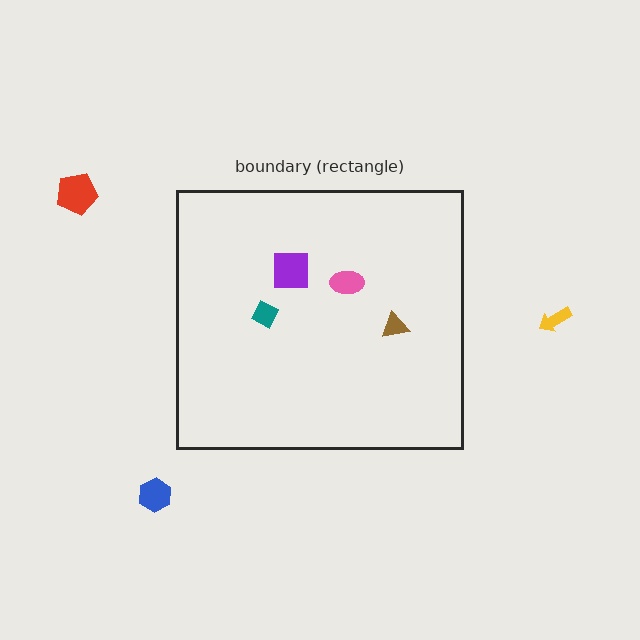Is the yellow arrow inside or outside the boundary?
Outside.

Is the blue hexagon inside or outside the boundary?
Outside.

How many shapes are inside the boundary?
4 inside, 3 outside.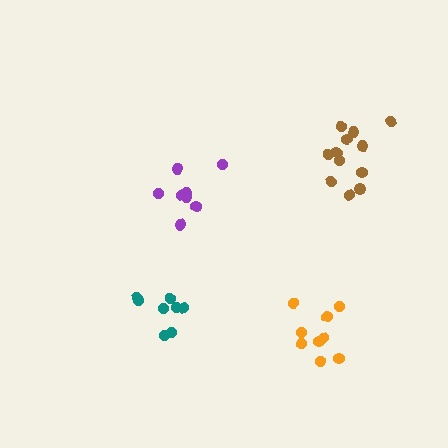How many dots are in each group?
Group 1: 8 dots, Group 2: 8 dots, Group 3: 9 dots, Group 4: 12 dots (37 total).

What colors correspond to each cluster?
The clusters are colored: purple, teal, orange, brown.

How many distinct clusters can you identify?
There are 4 distinct clusters.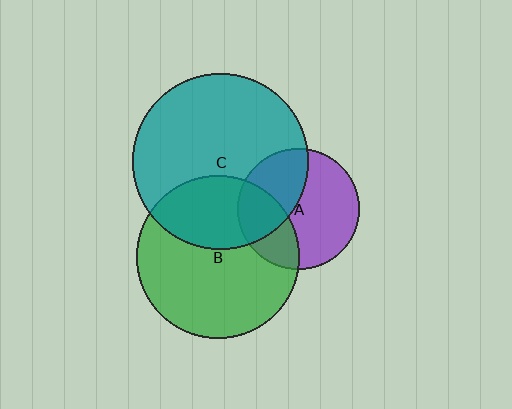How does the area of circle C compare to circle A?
Approximately 2.1 times.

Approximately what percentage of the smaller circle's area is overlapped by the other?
Approximately 40%.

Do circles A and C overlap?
Yes.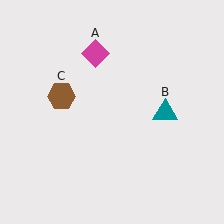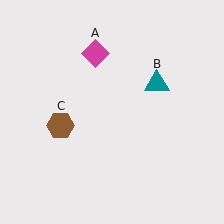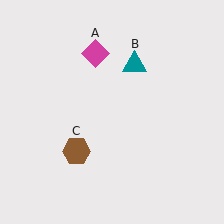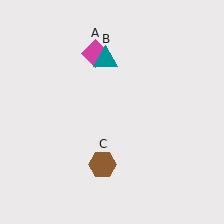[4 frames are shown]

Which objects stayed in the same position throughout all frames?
Magenta diamond (object A) remained stationary.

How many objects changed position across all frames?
2 objects changed position: teal triangle (object B), brown hexagon (object C).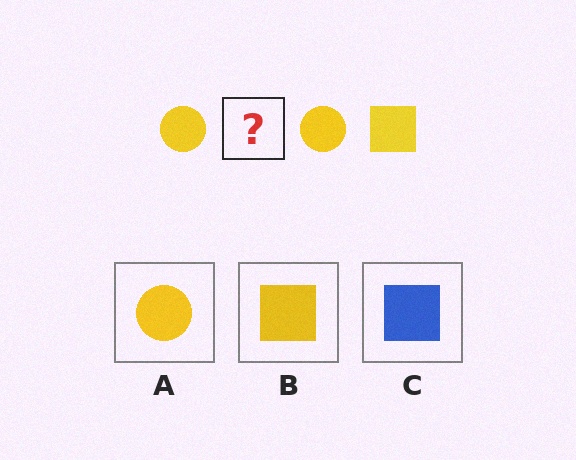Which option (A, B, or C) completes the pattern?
B.